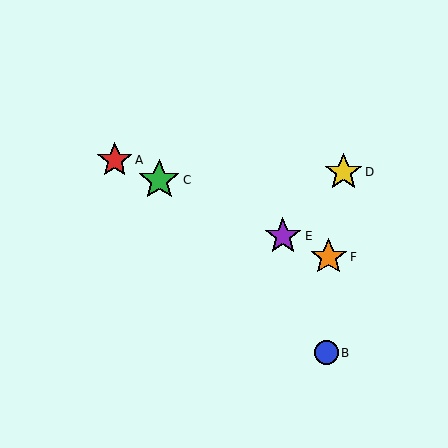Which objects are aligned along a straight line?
Objects A, C, E, F are aligned along a straight line.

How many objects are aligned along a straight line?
4 objects (A, C, E, F) are aligned along a straight line.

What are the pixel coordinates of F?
Object F is at (329, 257).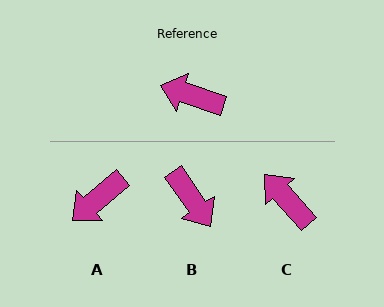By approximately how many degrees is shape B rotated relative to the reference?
Approximately 143 degrees counter-clockwise.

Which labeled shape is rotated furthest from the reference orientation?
B, about 143 degrees away.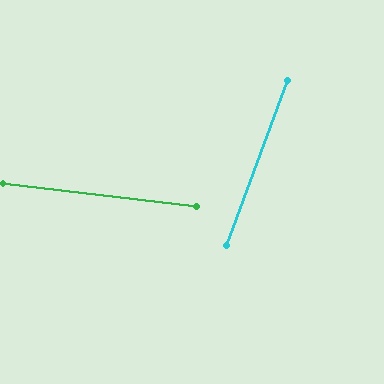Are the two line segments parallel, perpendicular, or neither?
Neither parallel nor perpendicular — they differ by about 77°.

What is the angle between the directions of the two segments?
Approximately 77 degrees.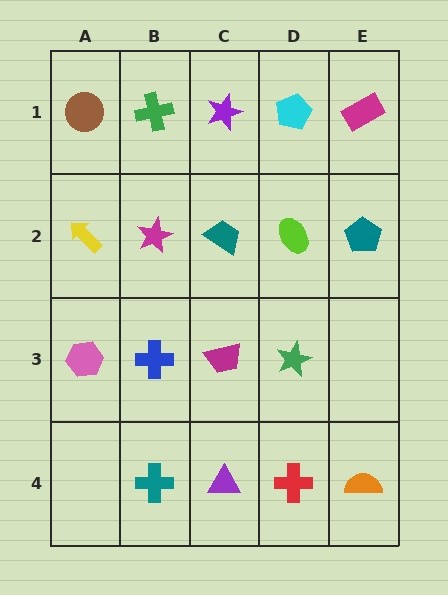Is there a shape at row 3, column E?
No, that cell is empty.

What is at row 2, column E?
A teal pentagon.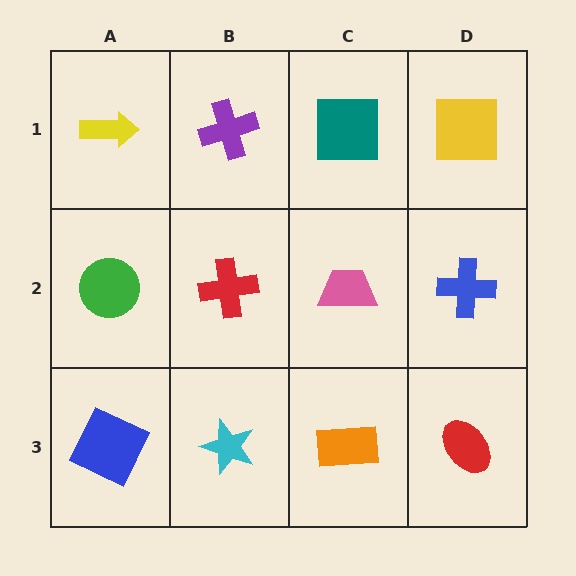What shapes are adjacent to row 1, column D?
A blue cross (row 2, column D), a teal square (row 1, column C).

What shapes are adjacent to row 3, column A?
A green circle (row 2, column A), a cyan star (row 3, column B).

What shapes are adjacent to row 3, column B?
A red cross (row 2, column B), a blue square (row 3, column A), an orange rectangle (row 3, column C).